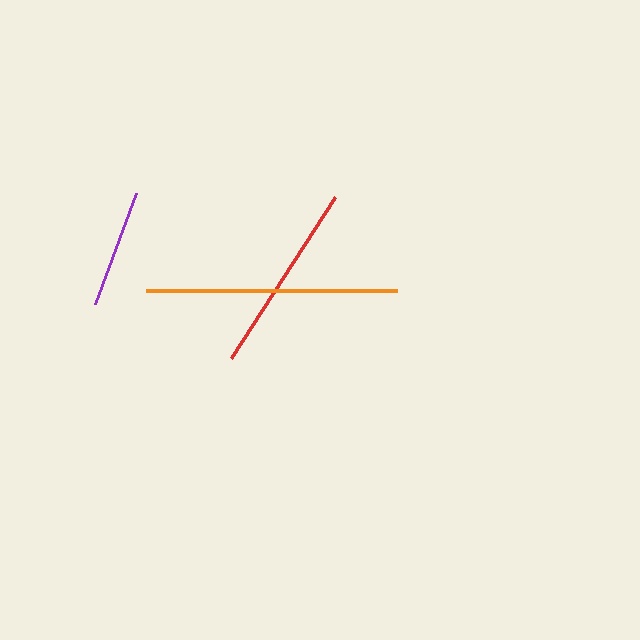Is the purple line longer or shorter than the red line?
The red line is longer than the purple line.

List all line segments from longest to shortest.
From longest to shortest: orange, red, purple.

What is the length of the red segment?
The red segment is approximately 192 pixels long.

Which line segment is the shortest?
The purple line is the shortest at approximately 119 pixels.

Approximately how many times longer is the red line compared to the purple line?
The red line is approximately 1.6 times the length of the purple line.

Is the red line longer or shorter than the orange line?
The orange line is longer than the red line.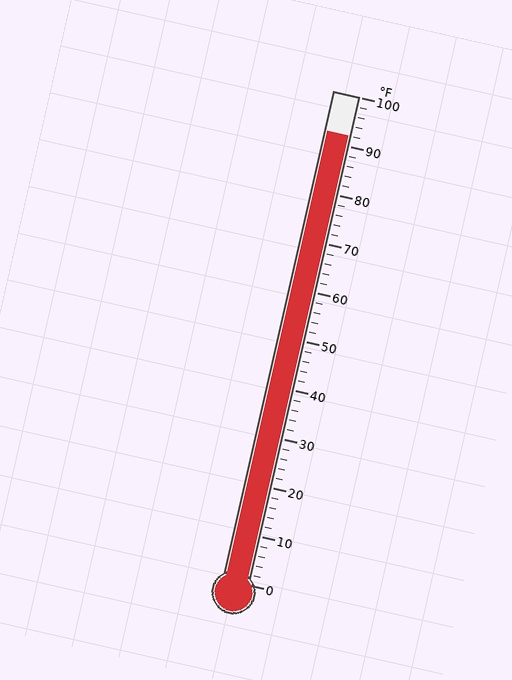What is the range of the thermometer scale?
The thermometer scale ranges from 0°F to 100°F.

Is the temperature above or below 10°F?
The temperature is above 10°F.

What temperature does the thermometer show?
The thermometer shows approximately 92°F.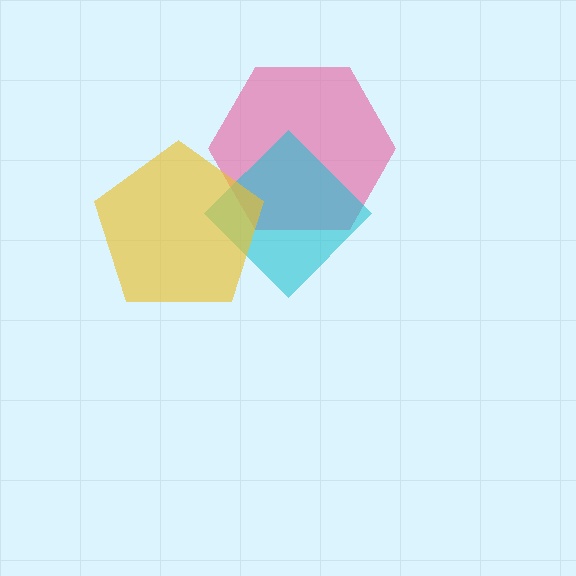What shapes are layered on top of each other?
The layered shapes are: a pink hexagon, a cyan diamond, a yellow pentagon.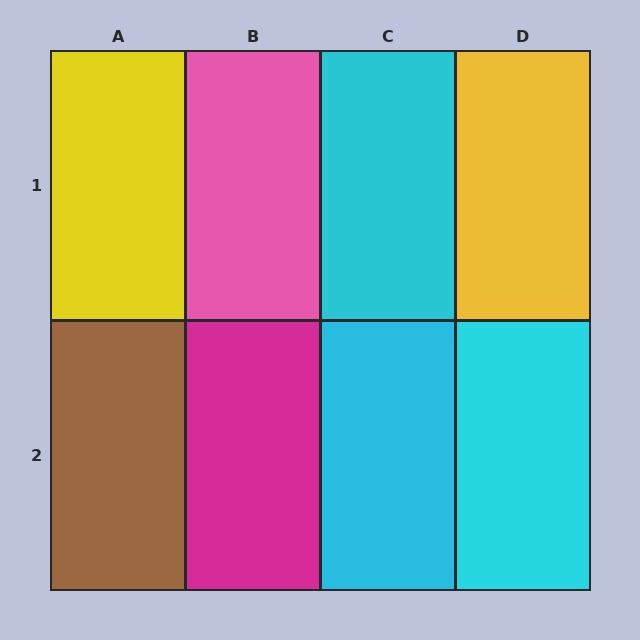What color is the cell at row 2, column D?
Cyan.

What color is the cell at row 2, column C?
Cyan.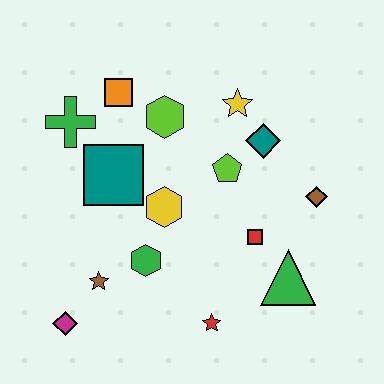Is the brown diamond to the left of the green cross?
No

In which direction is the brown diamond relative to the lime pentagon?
The brown diamond is to the right of the lime pentagon.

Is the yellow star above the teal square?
Yes